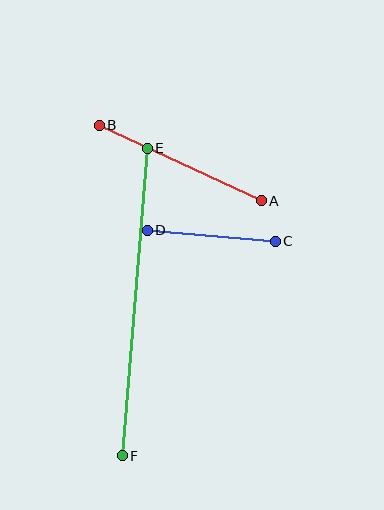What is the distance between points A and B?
The distance is approximately 179 pixels.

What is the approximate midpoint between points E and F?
The midpoint is at approximately (135, 302) pixels.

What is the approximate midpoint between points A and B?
The midpoint is at approximately (180, 163) pixels.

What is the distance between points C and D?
The distance is approximately 128 pixels.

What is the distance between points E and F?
The distance is approximately 308 pixels.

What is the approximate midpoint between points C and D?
The midpoint is at approximately (211, 236) pixels.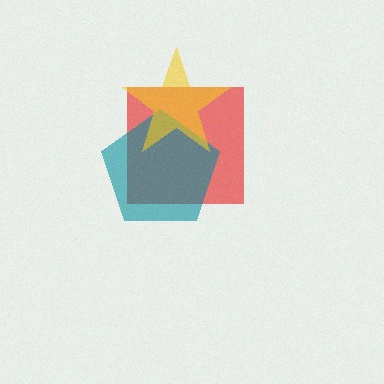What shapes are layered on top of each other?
The layered shapes are: a red square, a teal pentagon, a yellow star.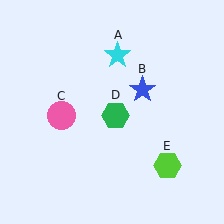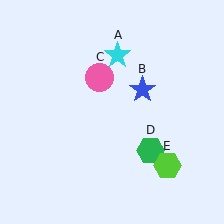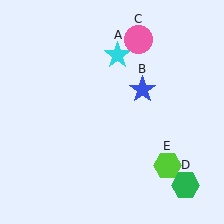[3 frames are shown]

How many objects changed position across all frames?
2 objects changed position: pink circle (object C), green hexagon (object D).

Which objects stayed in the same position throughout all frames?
Cyan star (object A) and blue star (object B) and lime hexagon (object E) remained stationary.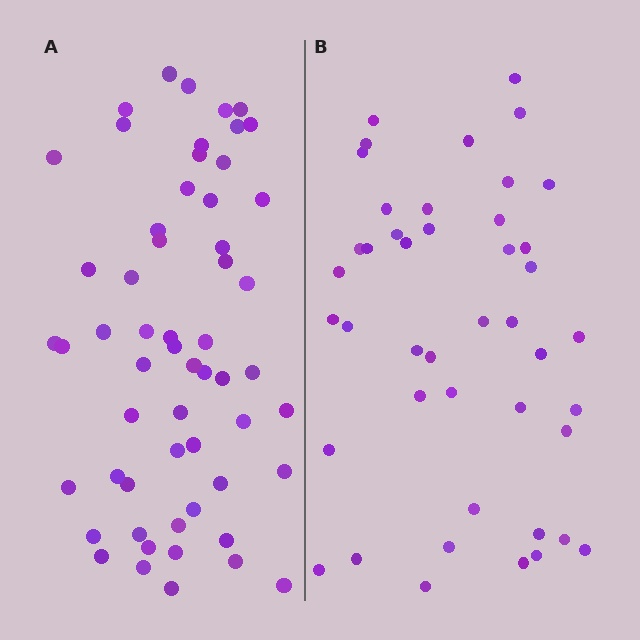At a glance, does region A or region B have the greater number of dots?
Region A (the left region) has more dots.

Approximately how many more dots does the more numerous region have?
Region A has approximately 15 more dots than region B.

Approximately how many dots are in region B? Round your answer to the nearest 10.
About 40 dots. (The exact count is 44, which rounds to 40.)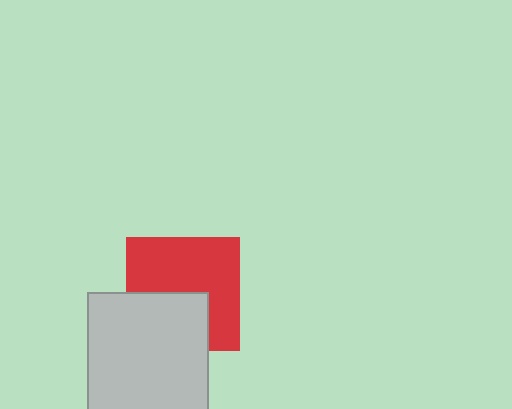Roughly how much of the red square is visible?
About half of it is visible (roughly 61%).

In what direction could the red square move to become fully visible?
The red square could move up. That would shift it out from behind the light gray rectangle entirely.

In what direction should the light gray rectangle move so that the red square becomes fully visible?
The light gray rectangle should move down. That is the shortest direction to clear the overlap and leave the red square fully visible.